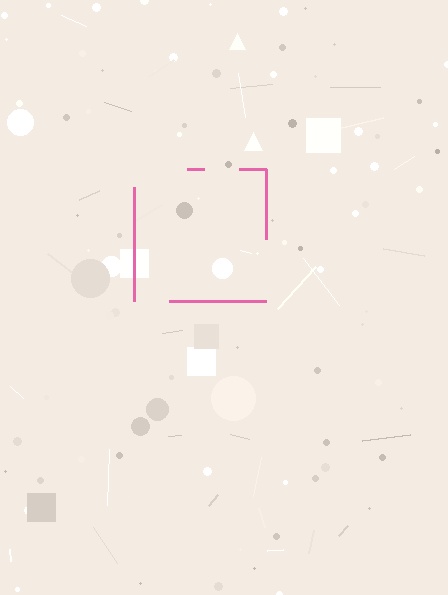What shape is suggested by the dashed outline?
The dashed outline suggests a square.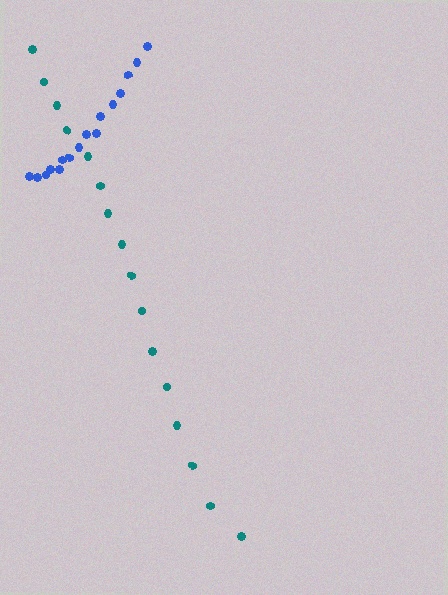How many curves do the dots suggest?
There are 2 distinct paths.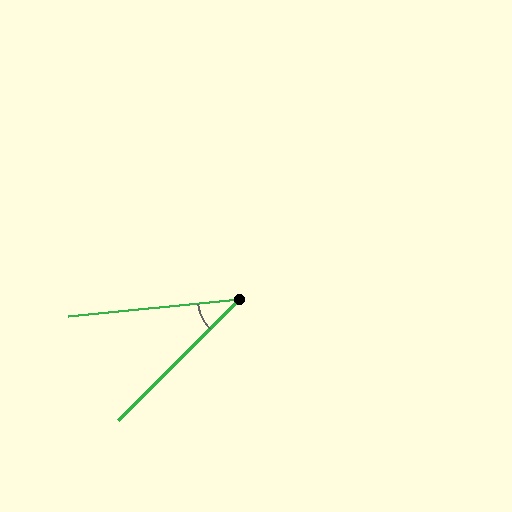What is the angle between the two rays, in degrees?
Approximately 39 degrees.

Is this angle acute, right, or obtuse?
It is acute.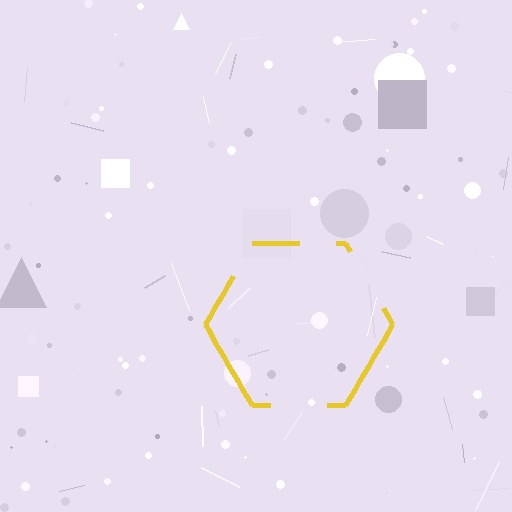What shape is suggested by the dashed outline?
The dashed outline suggests a hexagon.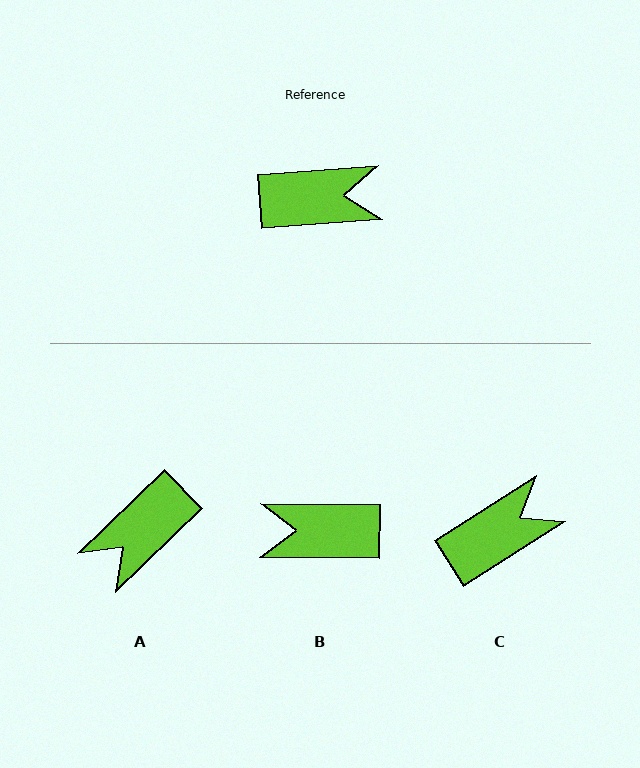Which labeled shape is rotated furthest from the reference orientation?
B, about 175 degrees away.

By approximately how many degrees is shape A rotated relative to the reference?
Approximately 140 degrees clockwise.